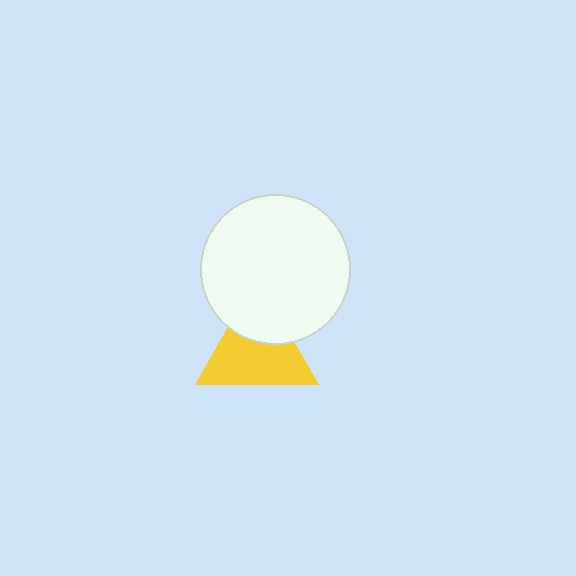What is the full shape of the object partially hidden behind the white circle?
The partially hidden object is a yellow triangle.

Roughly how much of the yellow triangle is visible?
Most of it is visible (roughly 66%).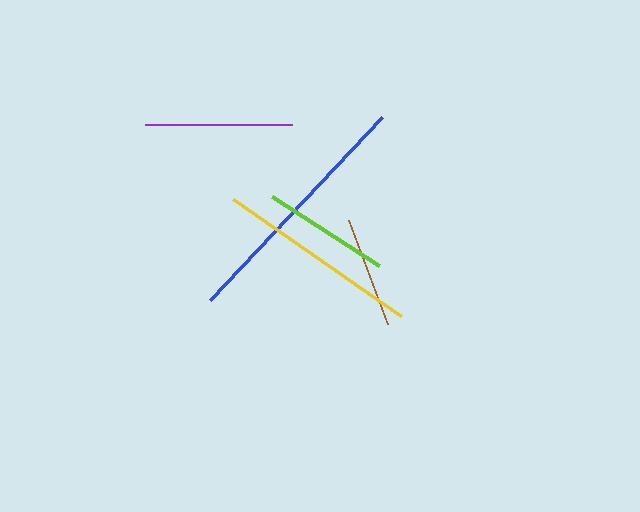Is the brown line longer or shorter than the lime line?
The lime line is longer than the brown line.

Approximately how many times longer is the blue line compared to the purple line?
The blue line is approximately 1.7 times the length of the purple line.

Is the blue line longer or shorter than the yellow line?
The blue line is longer than the yellow line.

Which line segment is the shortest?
The brown line is the shortest at approximately 111 pixels.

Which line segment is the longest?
The blue line is the longest at approximately 251 pixels.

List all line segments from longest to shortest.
From longest to shortest: blue, yellow, purple, lime, brown.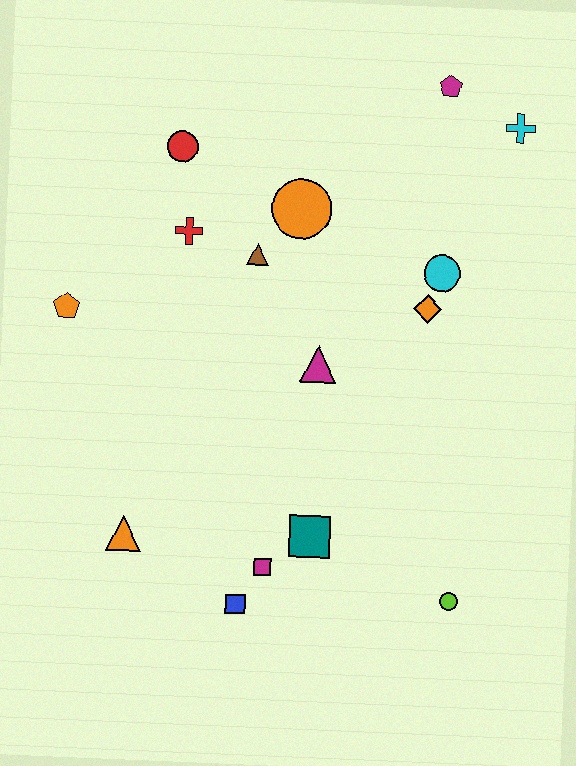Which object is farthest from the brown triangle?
The lime circle is farthest from the brown triangle.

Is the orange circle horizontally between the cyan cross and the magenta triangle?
No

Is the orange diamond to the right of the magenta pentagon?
No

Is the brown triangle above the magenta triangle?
Yes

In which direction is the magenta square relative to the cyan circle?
The magenta square is below the cyan circle.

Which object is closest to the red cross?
The brown triangle is closest to the red cross.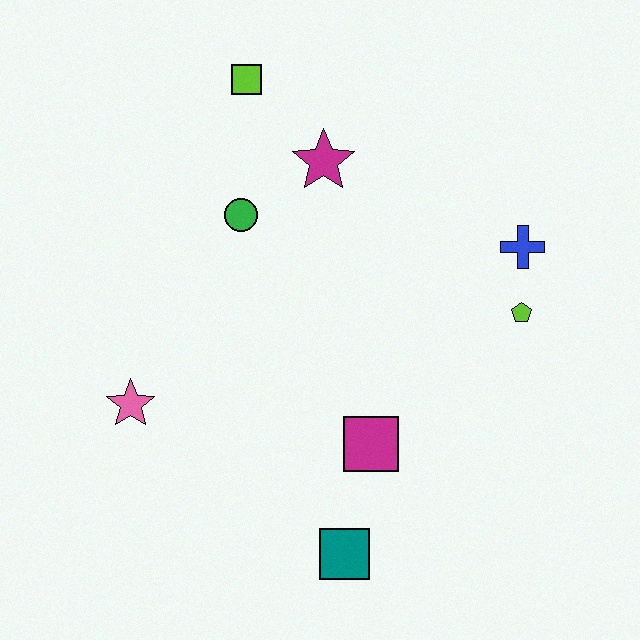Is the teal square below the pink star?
Yes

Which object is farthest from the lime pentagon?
The pink star is farthest from the lime pentagon.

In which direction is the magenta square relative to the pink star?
The magenta square is to the right of the pink star.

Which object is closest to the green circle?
The magenta star is closest to the green circle.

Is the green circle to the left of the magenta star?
Yes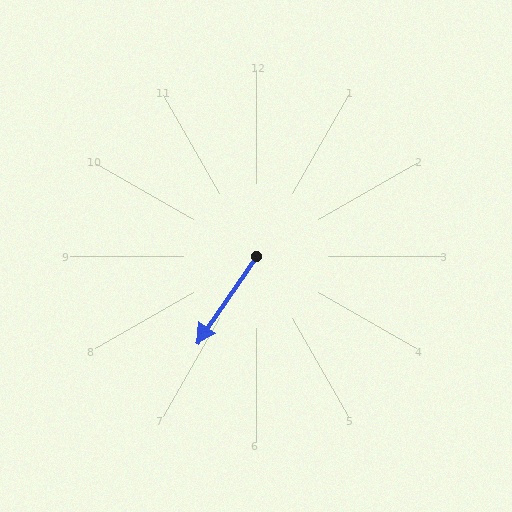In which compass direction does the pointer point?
Southwest.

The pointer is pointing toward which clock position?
Roughly 7 o'clock.